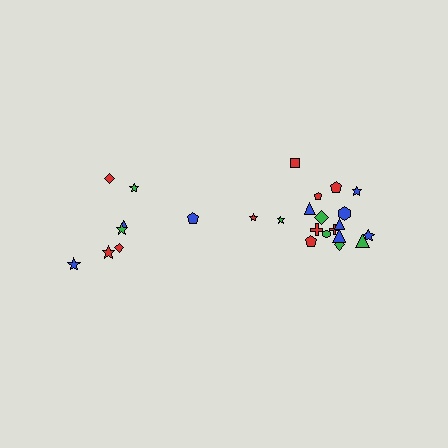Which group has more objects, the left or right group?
The right group.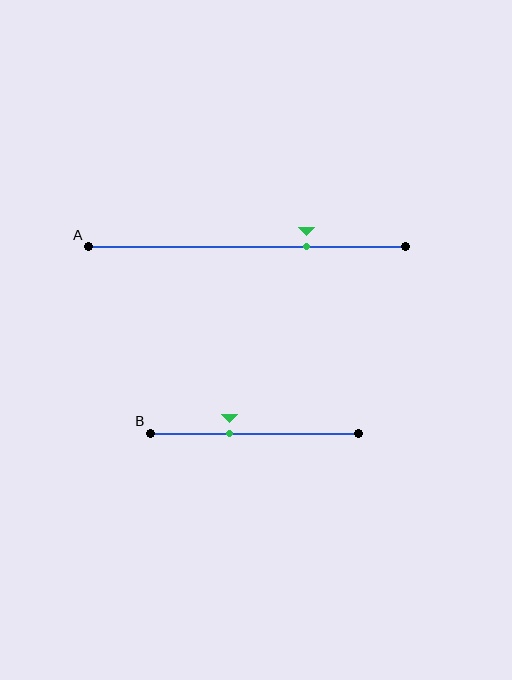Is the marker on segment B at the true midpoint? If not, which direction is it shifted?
No, the marker on segment B is shifted to the left by about 12% of the segment length.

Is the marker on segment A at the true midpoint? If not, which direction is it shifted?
No, the marker on segment A is shifted to the right by about 19% of the segment length.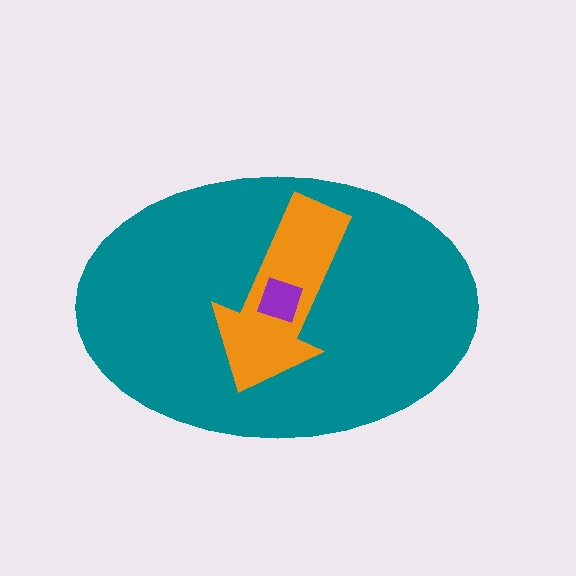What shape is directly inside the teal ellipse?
The orange arrow.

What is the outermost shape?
The teal ellipse.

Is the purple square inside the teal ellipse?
Yes.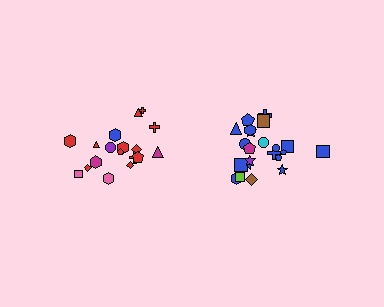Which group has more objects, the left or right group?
The right group.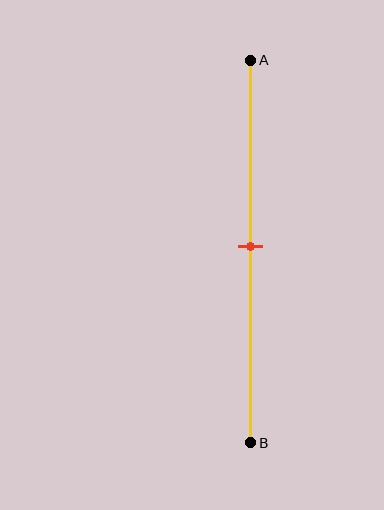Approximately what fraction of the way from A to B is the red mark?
The red mark is approximately 50% of the way from A to B.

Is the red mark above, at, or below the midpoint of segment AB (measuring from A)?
The red mark is approximately at the midpoint of segment AB.